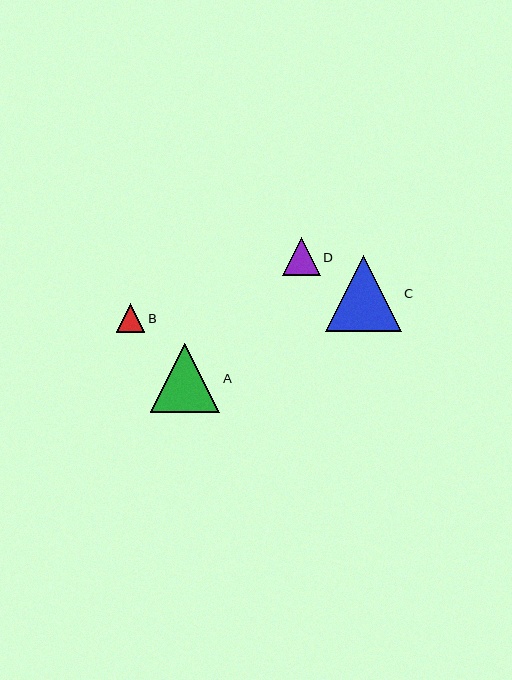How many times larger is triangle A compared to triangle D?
Triangle A is approximately 1.8 times the size of triangle D.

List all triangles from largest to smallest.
From largest to smallest: C, A, D, B.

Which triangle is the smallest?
Triangle B is the smallest with a size of approximately 29 pixels.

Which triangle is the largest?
Triangle C is the largest with a size of approximately 76 pixels.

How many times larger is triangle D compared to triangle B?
Triangle D is approximately 1.3 times the size of triangle B.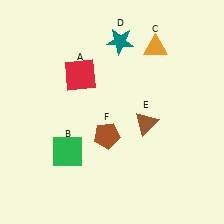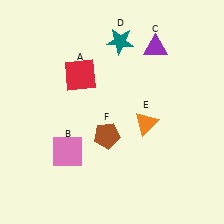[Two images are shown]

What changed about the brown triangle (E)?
In Image 1, E is brown. In Image 2, it changed to orange.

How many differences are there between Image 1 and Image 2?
There are 3 differences between the two images.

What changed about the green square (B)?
In Image 1, B is green. In Image 2, it changed to pink.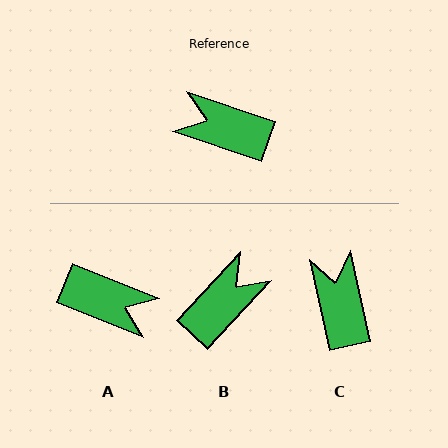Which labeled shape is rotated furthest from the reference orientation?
A, about 177 degrees away.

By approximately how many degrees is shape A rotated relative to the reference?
Approximately 177 degrees counter-clockwise.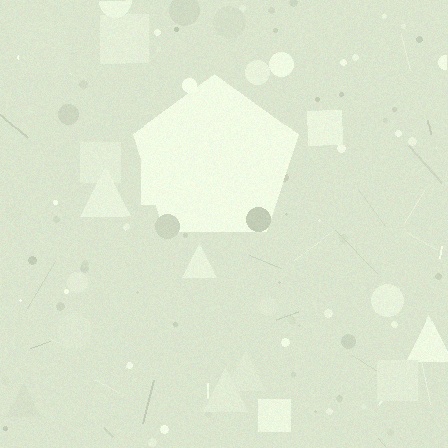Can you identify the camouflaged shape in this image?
The camouflaged shape is a pentagon.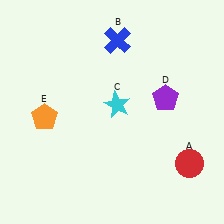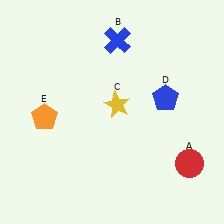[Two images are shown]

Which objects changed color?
C changed from cyan to yellow. D changed from purple to blue.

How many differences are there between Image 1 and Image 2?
There are 2 differences between the two images.